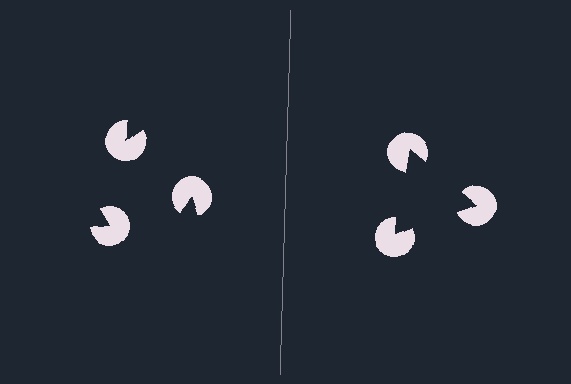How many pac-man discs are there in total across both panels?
6 — 3 on each side.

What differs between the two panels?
The pac-man discs are positioned identically on both sides; only the wedge orientations differ. On the right they align to a triangle; on the left they are misaligned.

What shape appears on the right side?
An illusory triangle.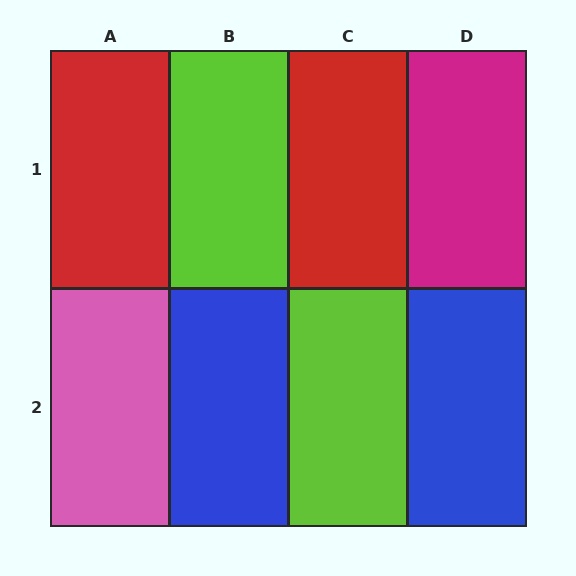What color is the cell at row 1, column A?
Red.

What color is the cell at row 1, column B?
Lime.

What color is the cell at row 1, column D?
Magenta.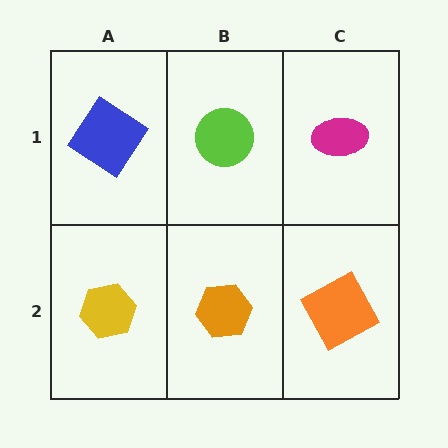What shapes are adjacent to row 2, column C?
A magenta ellipse (row 1, column C), an orange hexagon (row 2, column B).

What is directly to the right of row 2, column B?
An orange square.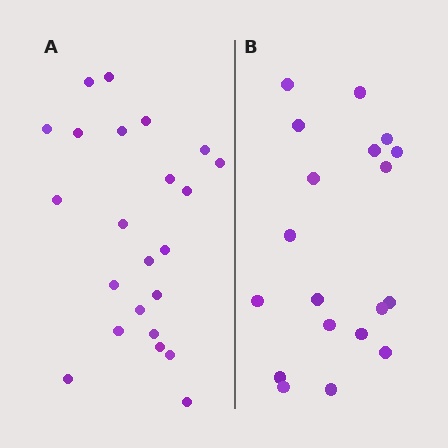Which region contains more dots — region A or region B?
Region A (the left region) has more dots.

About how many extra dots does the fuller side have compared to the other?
Region A has about 4 more dots than region B.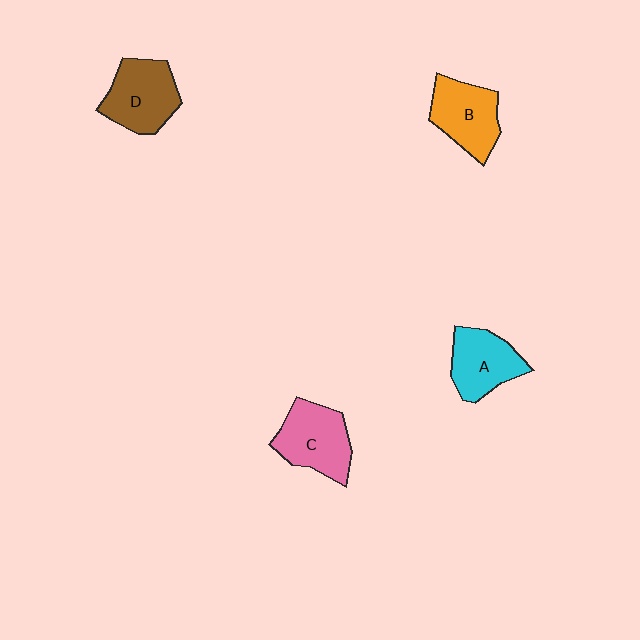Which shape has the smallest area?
Shape A (cyan).